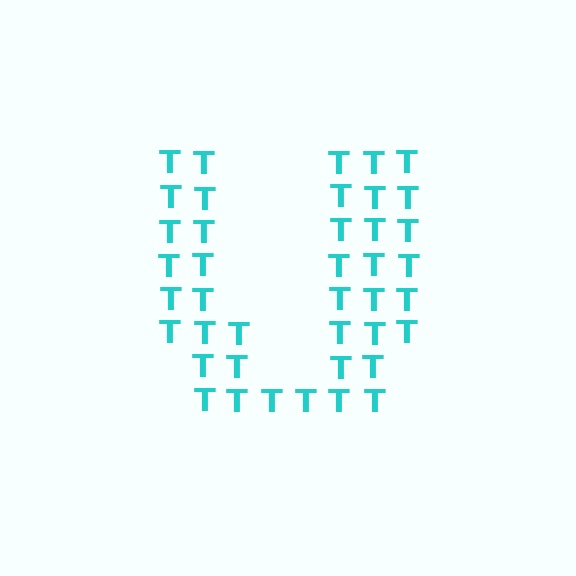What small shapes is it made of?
It is made of small letter T's.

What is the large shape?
The large shape is the letter U.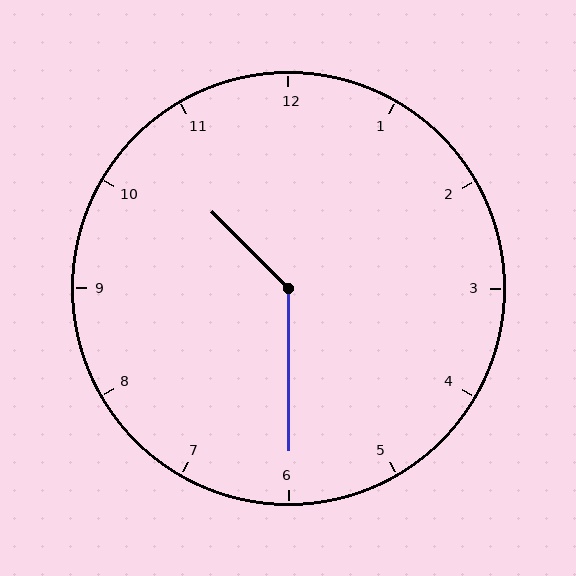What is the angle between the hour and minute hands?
Approximately 135 degrees.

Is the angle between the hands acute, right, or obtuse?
It is obtuse.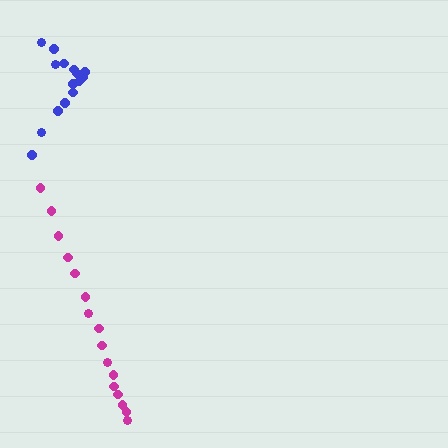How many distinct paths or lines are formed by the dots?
There are 2 distinct paths.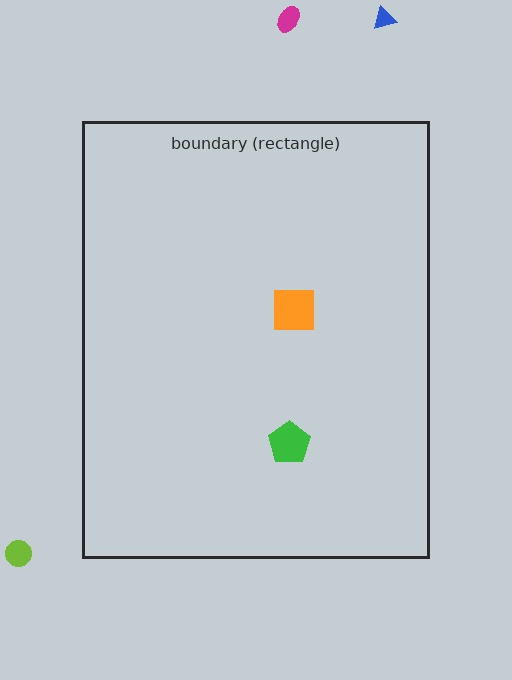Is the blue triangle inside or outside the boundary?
Outside.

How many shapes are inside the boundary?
2 inside, 3 outside.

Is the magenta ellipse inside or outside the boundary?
Outside.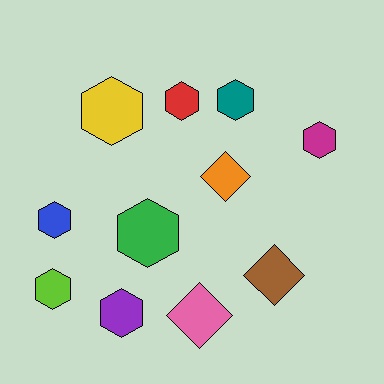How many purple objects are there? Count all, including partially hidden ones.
There is 1 purple object.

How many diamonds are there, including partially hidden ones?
There are 3 diamonds.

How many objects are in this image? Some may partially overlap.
There are 11 objects.